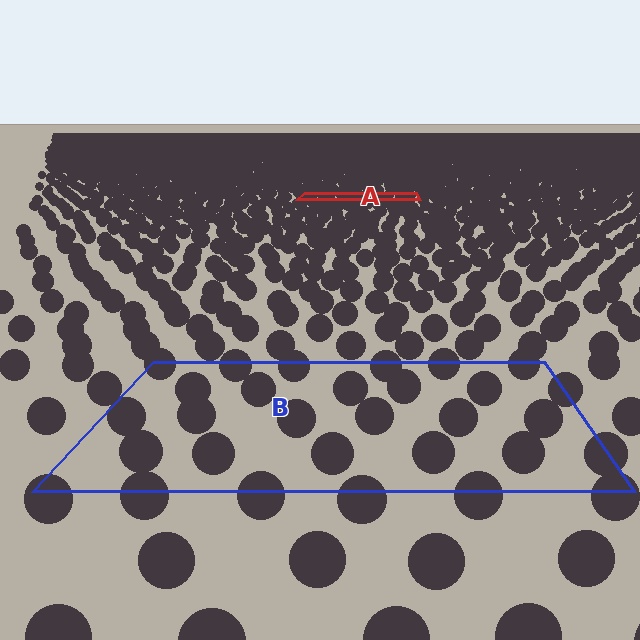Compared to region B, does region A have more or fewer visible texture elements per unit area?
Region A has more texture elements per unit area — they are packed more densely because it is farther away.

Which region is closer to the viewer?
Region B is closer. The texture elements there are larger and more spread out.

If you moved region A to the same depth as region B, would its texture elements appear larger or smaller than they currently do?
They would appear larger. At a closer depth, the same texture elements are projected at a bigger on-screen size.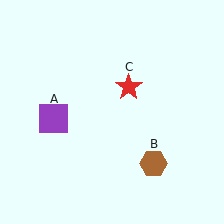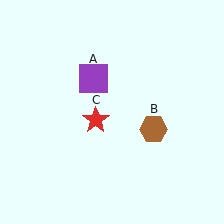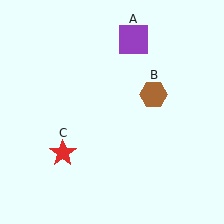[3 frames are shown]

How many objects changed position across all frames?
3 objects changed position: purple square (object A), brown hexagon (object B), red star (object C).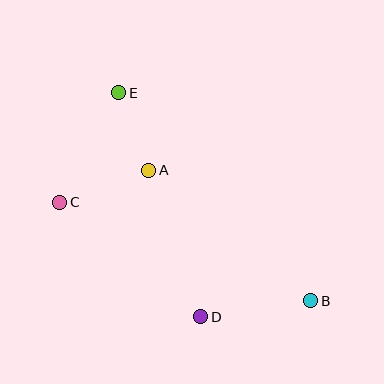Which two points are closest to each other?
Points A and E are closest to each other.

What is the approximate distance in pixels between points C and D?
The distance between C and D is approximately 181 pixels.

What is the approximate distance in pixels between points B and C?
The distance between B and C is approximately 270 pixels.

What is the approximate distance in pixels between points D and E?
The distance between D and E is approximately 238 pixels.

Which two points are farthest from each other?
Points B and E are farthest from each other.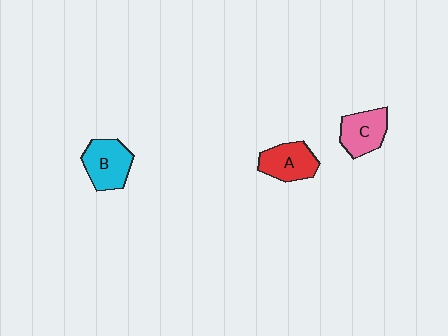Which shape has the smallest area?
Shape C (pink).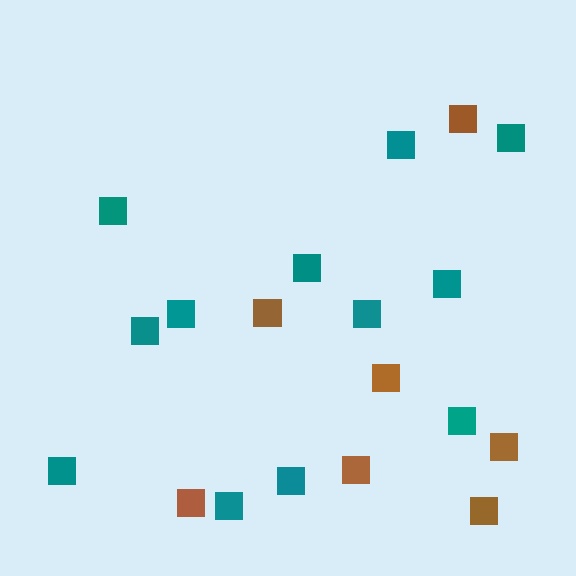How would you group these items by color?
There are 2 groups: one group of brown squares (7) and one group of teal squares (12).